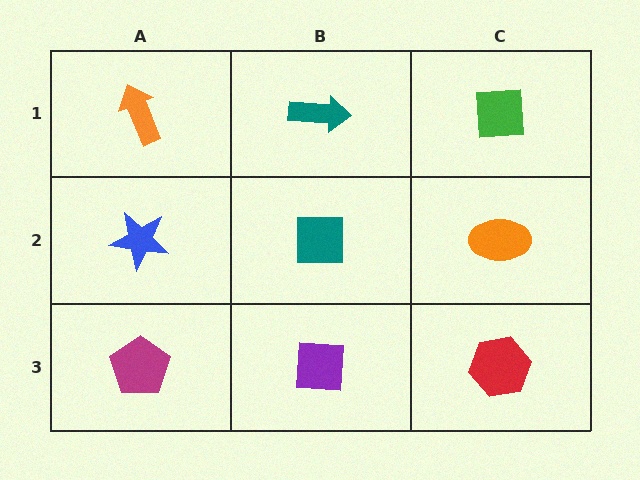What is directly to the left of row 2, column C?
A teal square.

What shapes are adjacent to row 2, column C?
A green square (row 1, column C), a red hexagon (row 3, column C), a teal square (row 2, column B).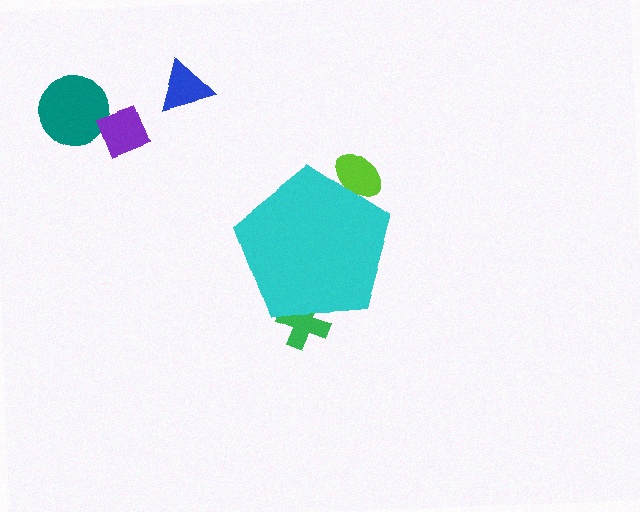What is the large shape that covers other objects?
A cyan pentagon.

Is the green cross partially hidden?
Yes, the green cross is partially hidden behind the cyan pentagon.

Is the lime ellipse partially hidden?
Yes, the lime ellipse is partially hidden behind the cyan pentagon.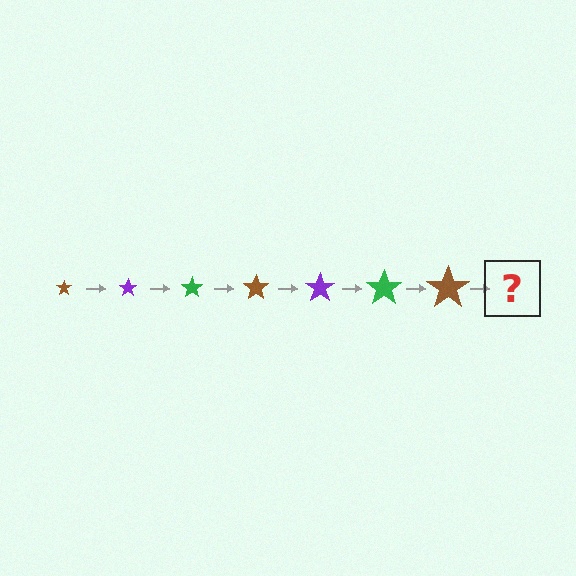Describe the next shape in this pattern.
It should be a purple star, larger than the previous one.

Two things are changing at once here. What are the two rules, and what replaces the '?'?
The two rules are that the star grows larger each step and the color cycles through brown, purple, and green. The '?' should be a purple star, larger than the previous one.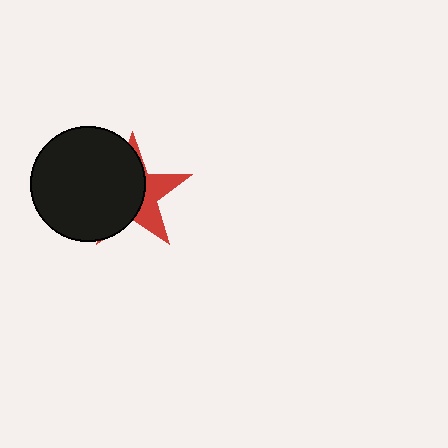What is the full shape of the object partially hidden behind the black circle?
The partially hidden object is a red star.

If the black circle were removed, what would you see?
You would see the complete red star.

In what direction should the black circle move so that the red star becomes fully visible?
The black circle should move left. That is the shortest direction to clear the overlap and leave the red star fully visible.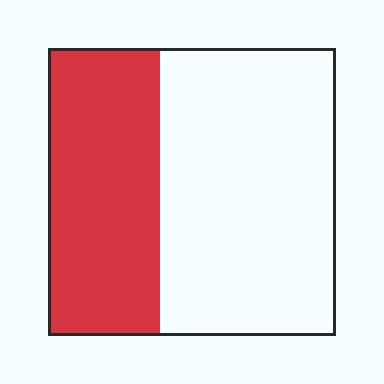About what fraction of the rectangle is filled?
About two fifths (2/5).